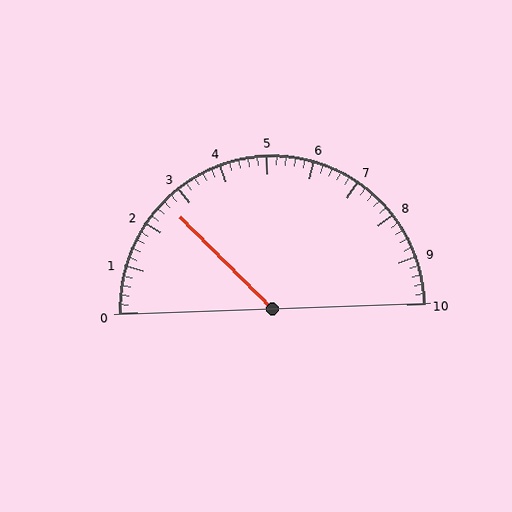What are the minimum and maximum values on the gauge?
The gauge ranges from 0 to 10.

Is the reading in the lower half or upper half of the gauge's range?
The reading is in the lower half of the range (0 to 10).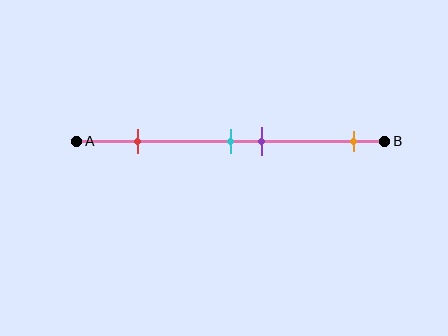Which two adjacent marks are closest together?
The cyan and purple marks are the closest adjacent pair.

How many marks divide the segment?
There are 4 marks dividing the segment.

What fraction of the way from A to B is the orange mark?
The orange mark is approximately 90% (0.9) of the way from A to B.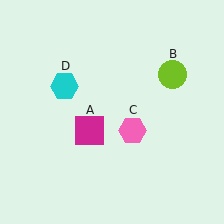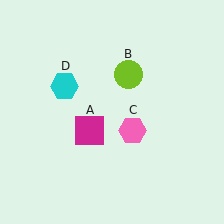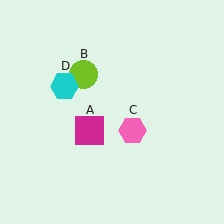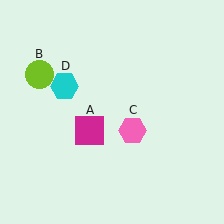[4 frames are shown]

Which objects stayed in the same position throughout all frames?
Magenta square (object A) and pink hexagon (object C) and cyan hexagon (object D) remained stationary.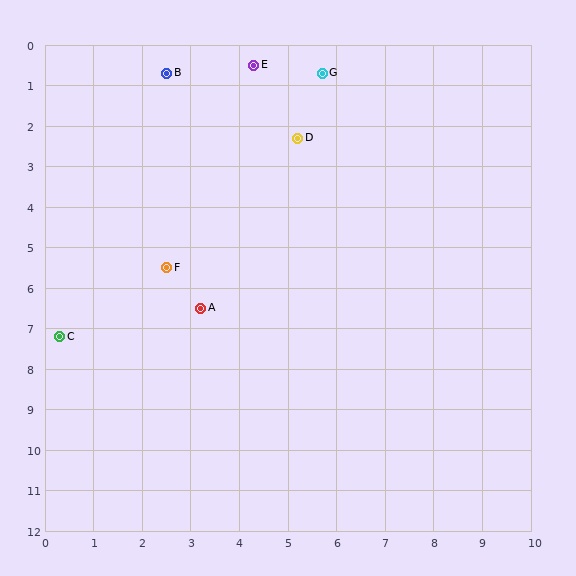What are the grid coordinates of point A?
Point A is at approximately (3.2, 6.5).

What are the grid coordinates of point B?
Point B is at approximately (2.5, 0.7).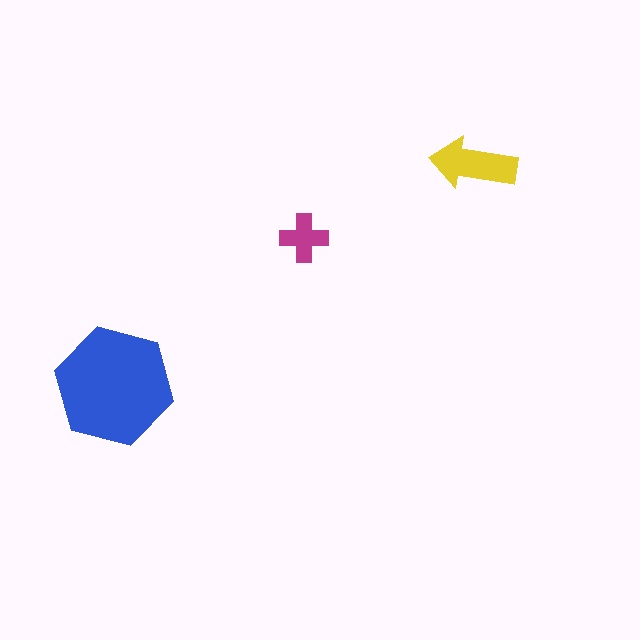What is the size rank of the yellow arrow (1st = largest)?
2nd.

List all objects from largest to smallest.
The blue hexagon, the yellow arrow, the magenta cross.